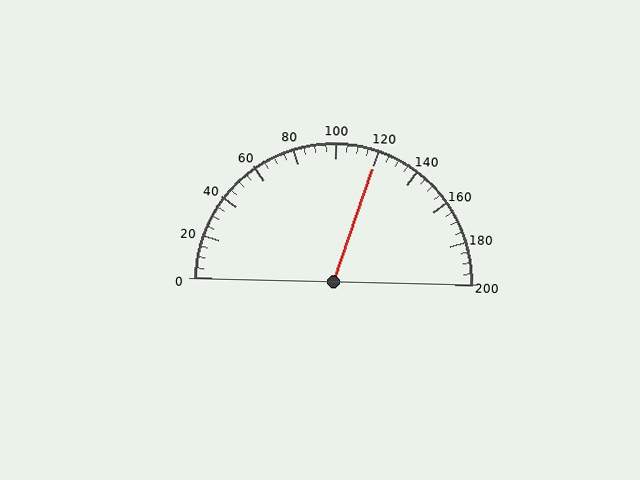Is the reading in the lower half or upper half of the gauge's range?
The reading is in the upper half of the range (0 to 200).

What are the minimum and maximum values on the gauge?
The gauge ranges from 0 to 200.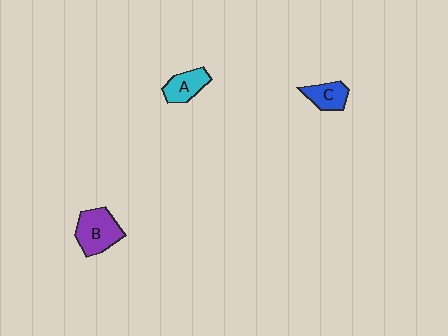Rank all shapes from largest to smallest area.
From largest to smallest: B (purple), A (cyan), C (blue).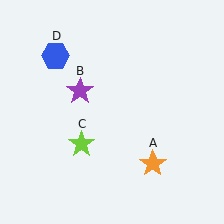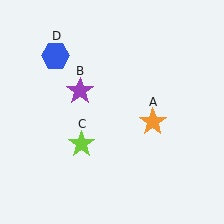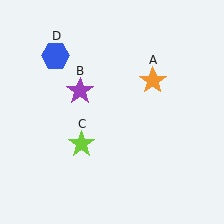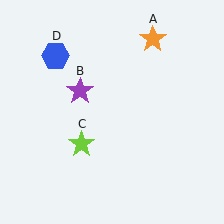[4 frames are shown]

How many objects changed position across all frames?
1 object changed position: orange star (object A).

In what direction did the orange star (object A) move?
The orange star (object A) moved up.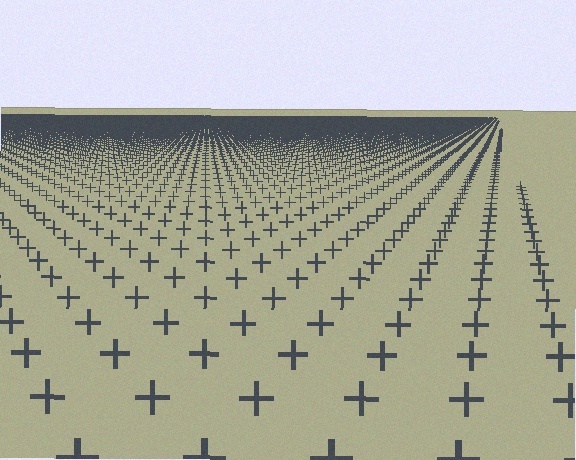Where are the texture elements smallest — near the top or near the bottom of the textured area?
Near the top.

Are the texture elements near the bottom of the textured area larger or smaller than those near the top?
Larger. Near the bottom, elements are closer to the viewer and appear at a bigger on-screen size.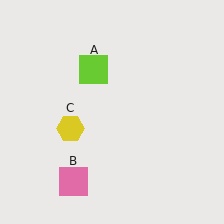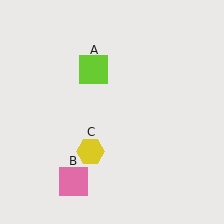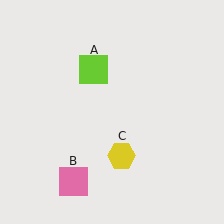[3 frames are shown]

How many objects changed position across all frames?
1 object changed position: yellow hexagon (object C).